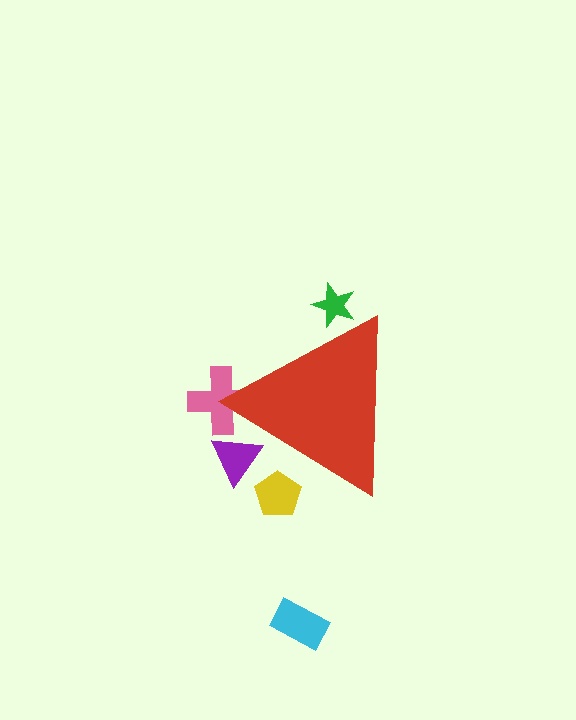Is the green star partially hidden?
Yes, the green star is partially hidden behind the red triangle.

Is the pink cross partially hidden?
Yes, the pink cross is partially hidden behind the red triangle.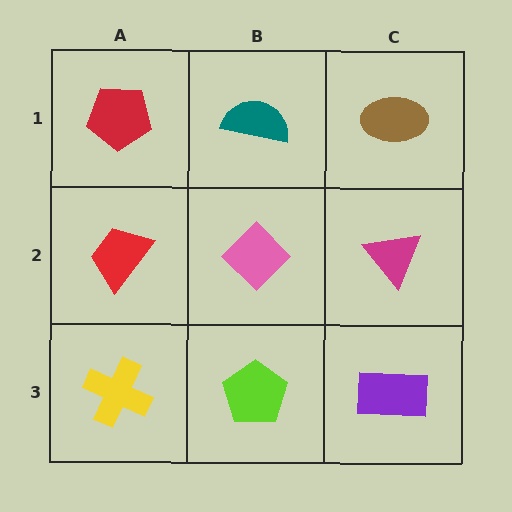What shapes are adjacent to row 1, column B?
A pink diamond (row 2, column B), a red pentagon (row 1, column A), a brown ellipse (row 1, column C).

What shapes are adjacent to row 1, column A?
A red trapezoid (row 2, column A), a teal semicircle (row 1, column B).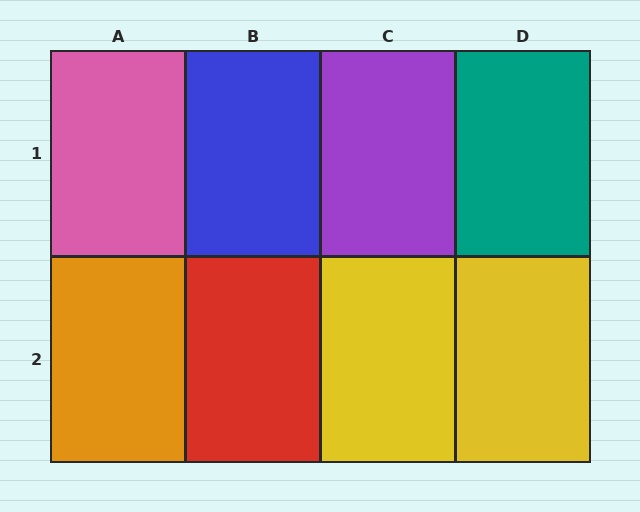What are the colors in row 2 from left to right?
Orange, red, yellow, yellow.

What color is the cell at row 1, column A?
Pink.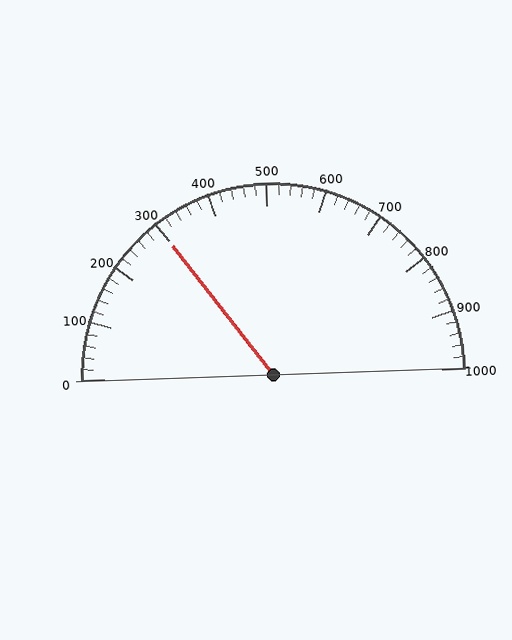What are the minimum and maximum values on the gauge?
The gauge ranges from 0 to 1000.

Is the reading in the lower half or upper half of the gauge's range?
The reading is in the lower half of the range (0 to 1000).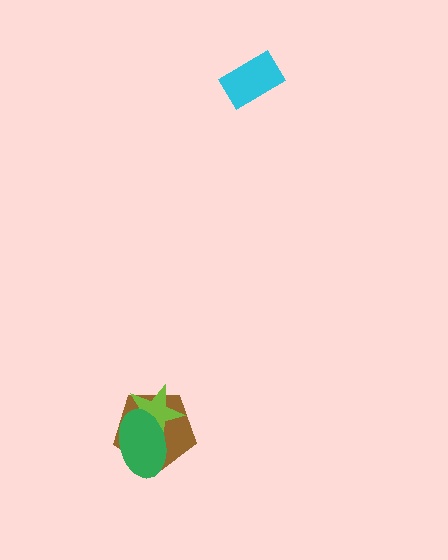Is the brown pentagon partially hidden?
Yes, it is partially covered by another shape.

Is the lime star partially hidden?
Yes, it is partially covered by another shape.